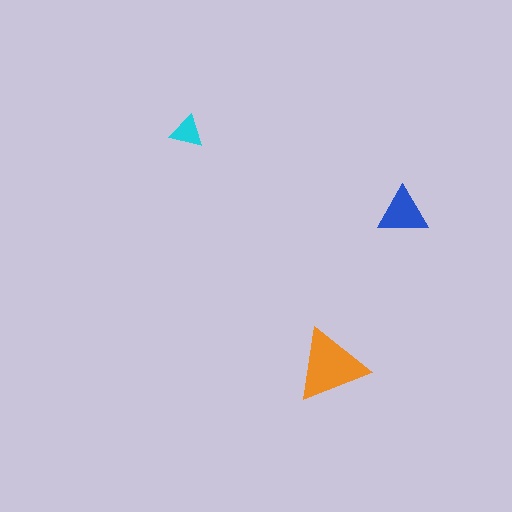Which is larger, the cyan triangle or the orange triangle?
The orange one.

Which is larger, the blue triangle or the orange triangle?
The orange one.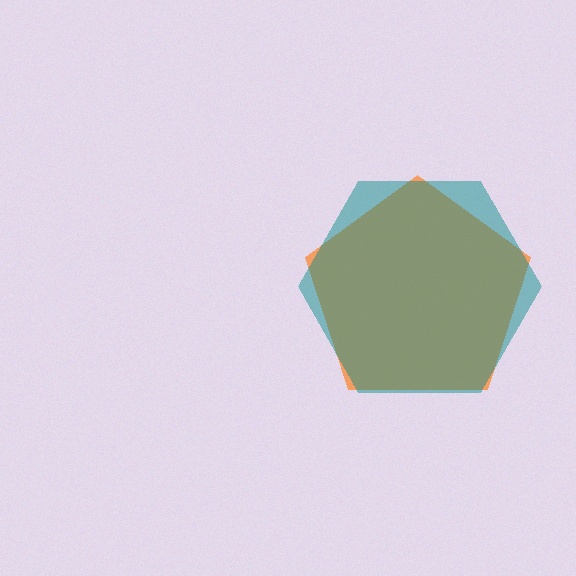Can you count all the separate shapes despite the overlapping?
Yes, there are 2 separate shapes.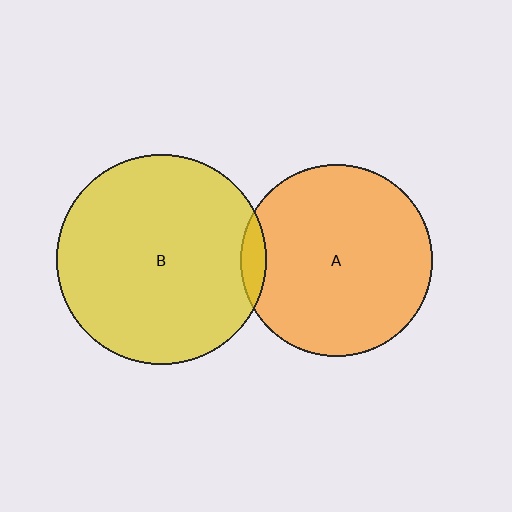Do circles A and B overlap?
Yes.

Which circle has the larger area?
Circle B (yellow).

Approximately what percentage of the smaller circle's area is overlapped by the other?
Approximately 5%.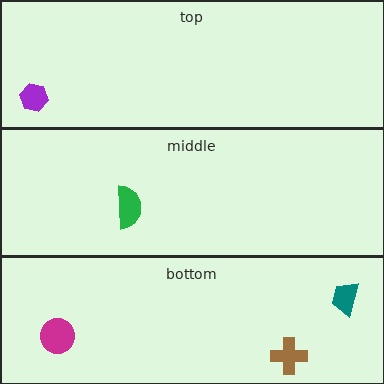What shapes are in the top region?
The purple hexagon.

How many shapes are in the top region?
1.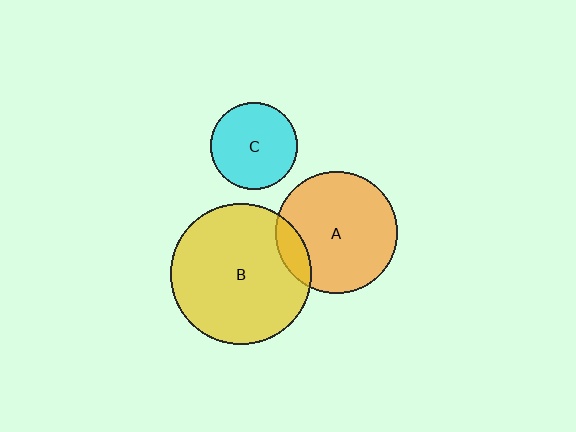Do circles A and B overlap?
Yes.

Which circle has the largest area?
Circle B (yellow).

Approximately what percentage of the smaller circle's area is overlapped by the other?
Approximately 15%.